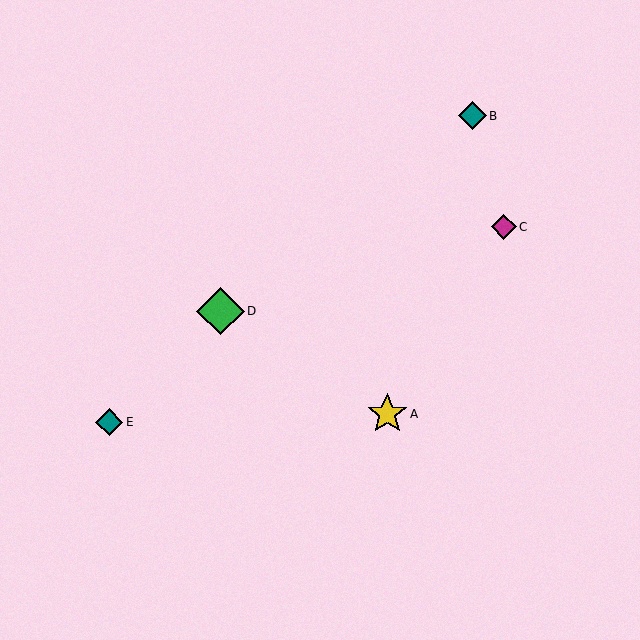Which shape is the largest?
The green diamond (labeled D) is the largest.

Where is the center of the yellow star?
The center of the yellow star is at (387, 414).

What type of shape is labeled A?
Shape A is a yellow star.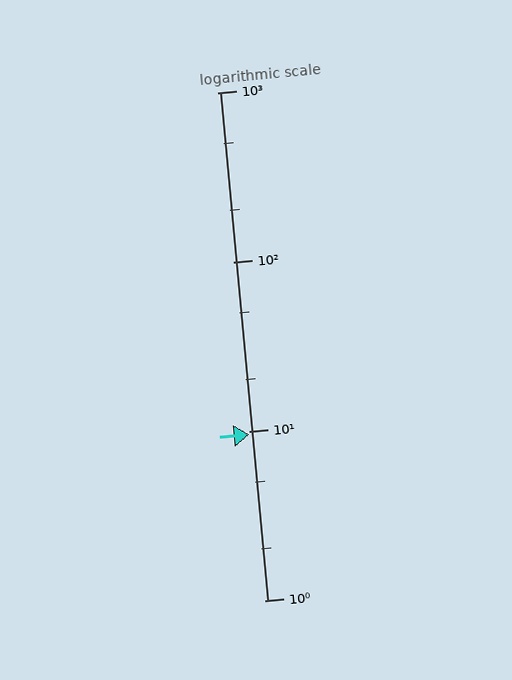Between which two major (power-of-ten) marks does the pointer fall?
The pointer is between 1 and 10.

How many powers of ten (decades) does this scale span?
The scale spans 3 decades, from 1 to 1000.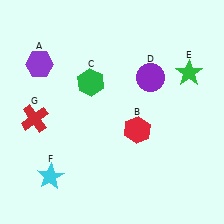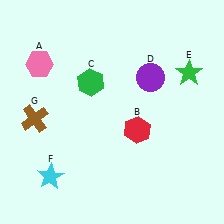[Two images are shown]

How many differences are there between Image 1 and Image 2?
There are 2 differences between the two images.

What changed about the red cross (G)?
In Image 1, G is red. In Image 2, it changed to brown.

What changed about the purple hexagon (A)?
In Image 1, A is purple. In Image 2, it changed to pink.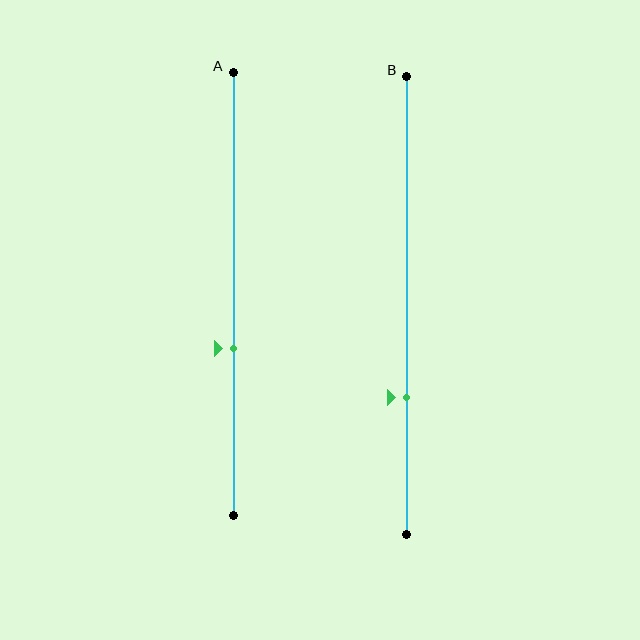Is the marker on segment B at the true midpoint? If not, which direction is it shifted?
No, the marker on segment B is shifted downward by about 20% of the segment length.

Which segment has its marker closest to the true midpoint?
Segment A has its marker closest to the true midpoint.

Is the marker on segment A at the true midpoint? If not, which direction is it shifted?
No, the marker on segment A is shifted downward by about 12% of the segment length.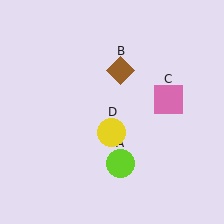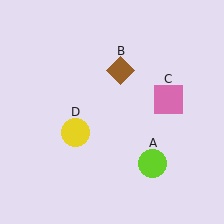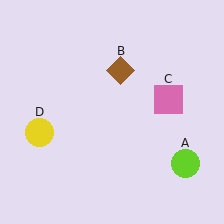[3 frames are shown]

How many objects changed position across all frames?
2 objects changed position: lime circle (object A), yellow circle (object D).